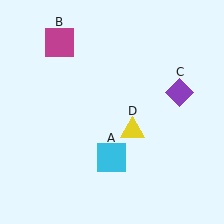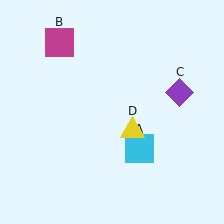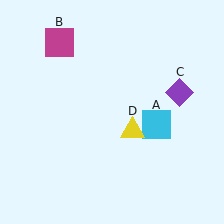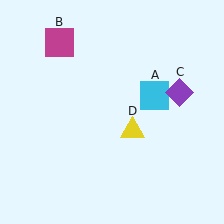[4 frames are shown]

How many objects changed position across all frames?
1 object changed position: cyan square (object A).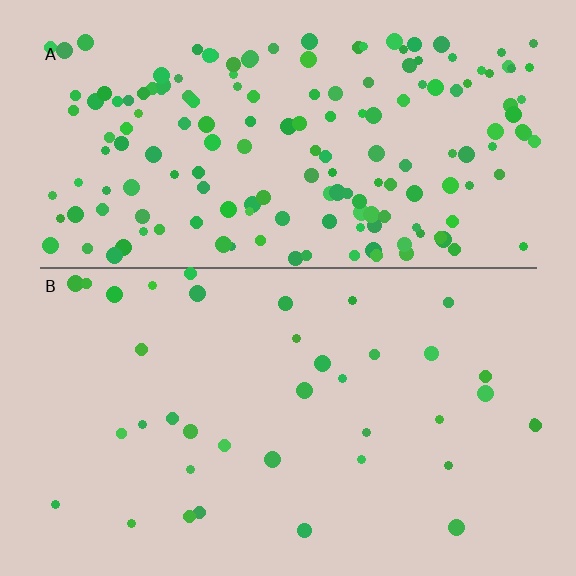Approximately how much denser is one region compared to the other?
Approximately 4.6× — region A over region B.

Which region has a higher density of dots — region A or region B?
A (the top).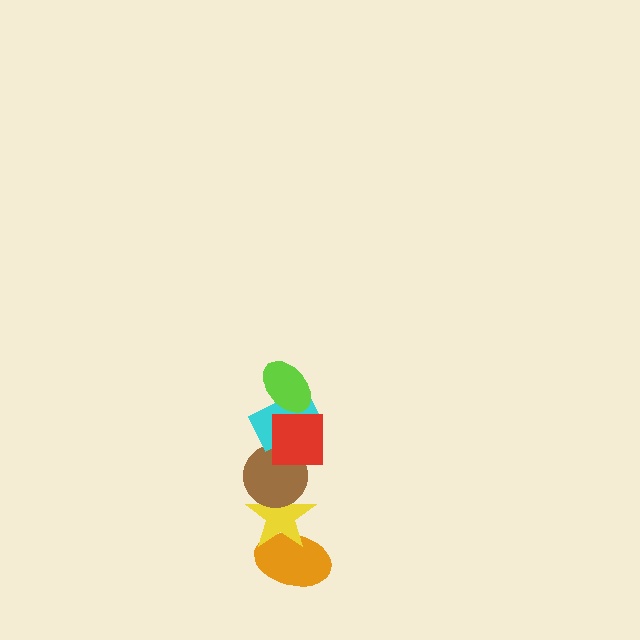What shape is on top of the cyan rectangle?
The red square is on top of the cyan rectangle.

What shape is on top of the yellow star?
The brown circle is on top of the yellow star.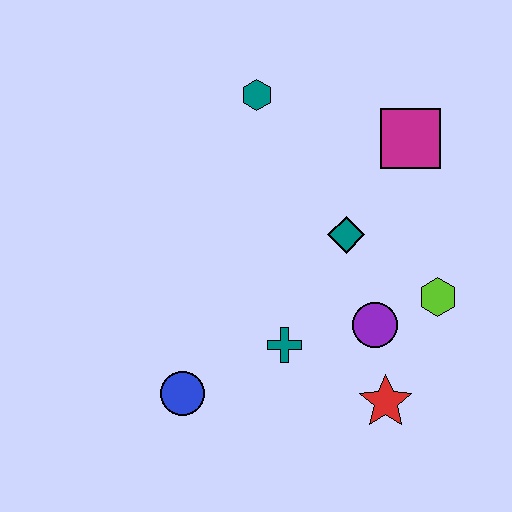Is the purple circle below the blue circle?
No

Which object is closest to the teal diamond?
The purple circle is closest to the teal diamond.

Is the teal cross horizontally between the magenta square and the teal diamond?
No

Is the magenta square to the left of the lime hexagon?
Yes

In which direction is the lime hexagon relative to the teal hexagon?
The lime hexagon is below the teal hexagon.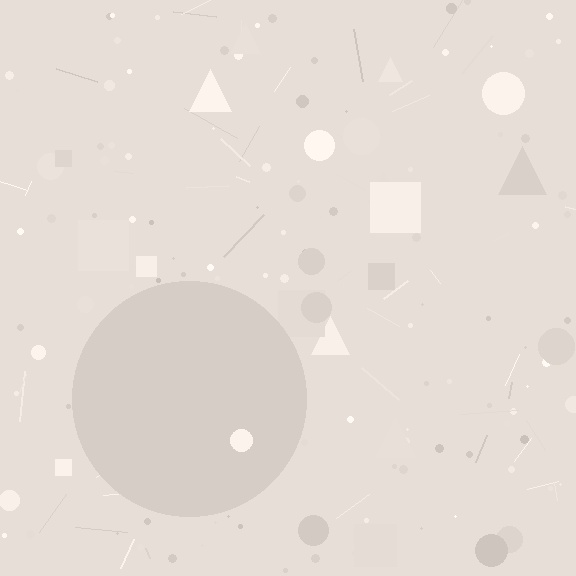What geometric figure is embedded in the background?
A circle is embedded in the background.